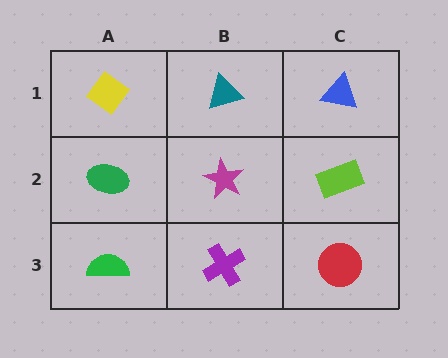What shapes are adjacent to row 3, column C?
A lime rectangle (row 2, column C), a purple cross (row 3, column B).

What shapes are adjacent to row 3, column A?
A green ellipse (row 2, column A), a purple cross (row 3, column B).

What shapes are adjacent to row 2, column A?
A yellow diamond (row 1, column A), a green semicircle (row 3, column A), a magenta star (row 2, column B).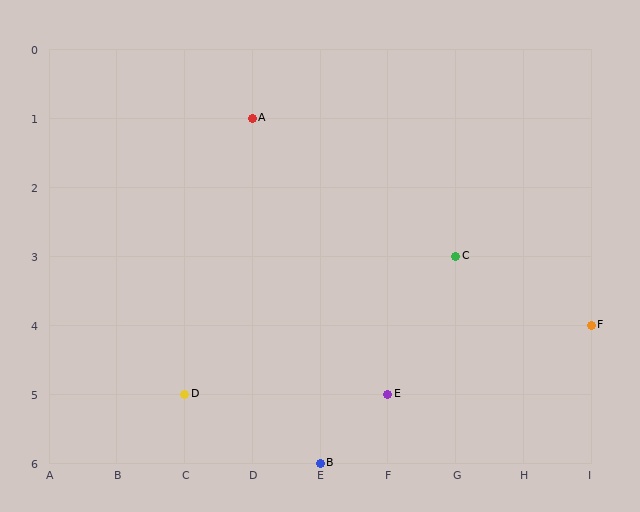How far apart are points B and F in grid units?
Points B and F are 4 columns and 2 rows apart (about 4.5 grid units diagonally).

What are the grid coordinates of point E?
Point E is at grid coordinates (F, 5).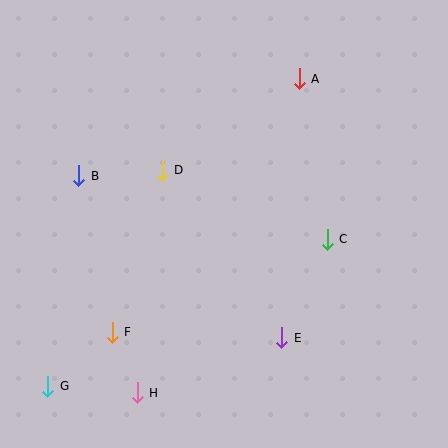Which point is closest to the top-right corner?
Point A is closest to the top-right corner.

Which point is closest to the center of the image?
Point D at (162, 170) is closest to the center.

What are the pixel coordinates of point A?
Point A is at (299, 79).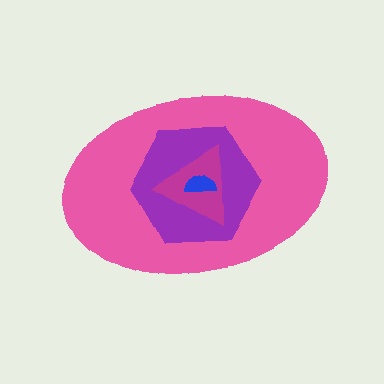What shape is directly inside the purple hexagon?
The magenta triangle.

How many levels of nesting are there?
4.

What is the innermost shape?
The blue semicircle.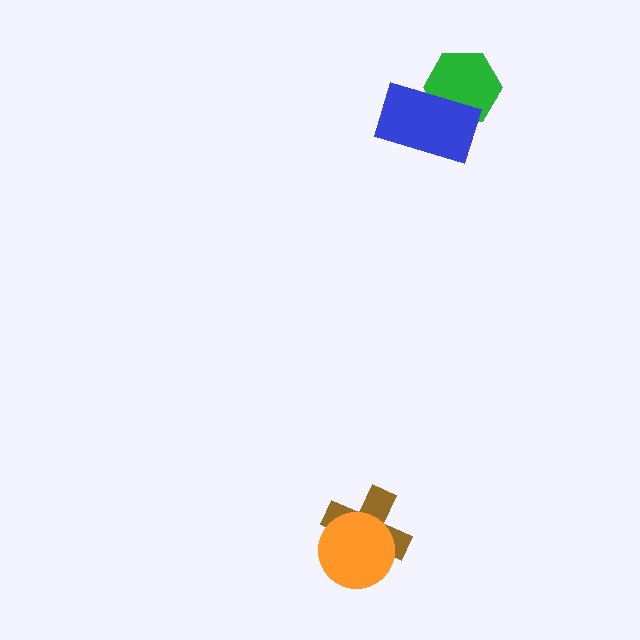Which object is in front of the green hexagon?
The blue rectangle is in front of the green hexagon.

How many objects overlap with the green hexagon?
1 object overlaps with the green hexagon.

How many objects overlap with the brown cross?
1 object overlaps with the brown cross.